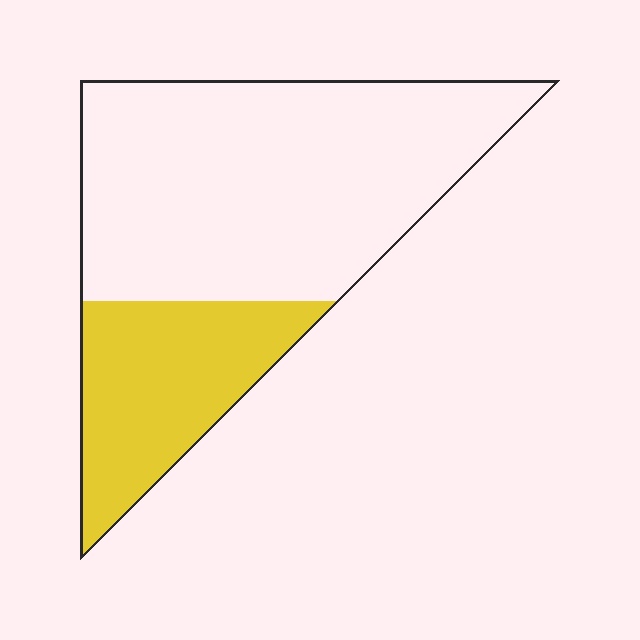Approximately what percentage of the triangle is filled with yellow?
Approximately 30%.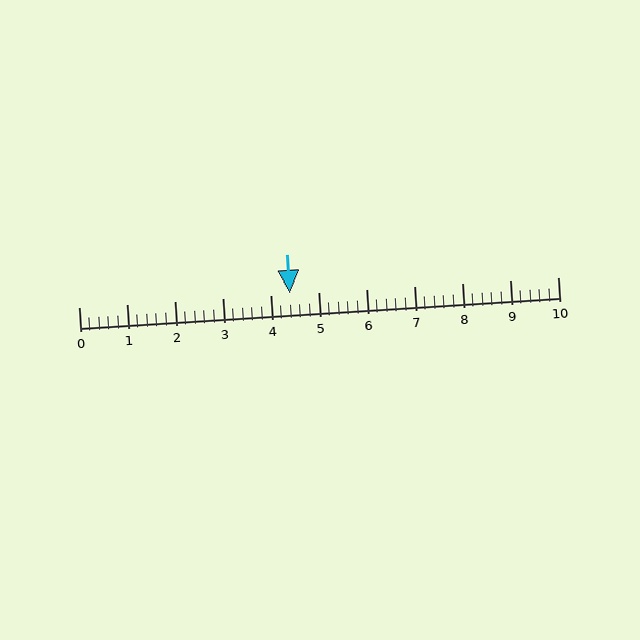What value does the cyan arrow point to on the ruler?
The cyan arrow points to approximately 4.4.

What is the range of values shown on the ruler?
The ruler shows values from 0 to 10.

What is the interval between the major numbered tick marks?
The major tick marks are spaced 1 units apart.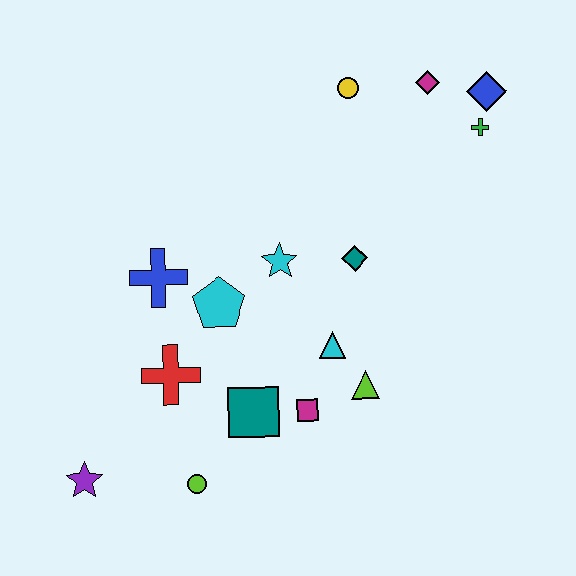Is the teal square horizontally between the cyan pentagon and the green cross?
Yes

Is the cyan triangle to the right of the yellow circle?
No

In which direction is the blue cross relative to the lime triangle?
The blue cross is to the left of the lime triangle.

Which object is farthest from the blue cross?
The blue diamond is farthest from the blue cross.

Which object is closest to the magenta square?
The teal square is closest to the magenta square.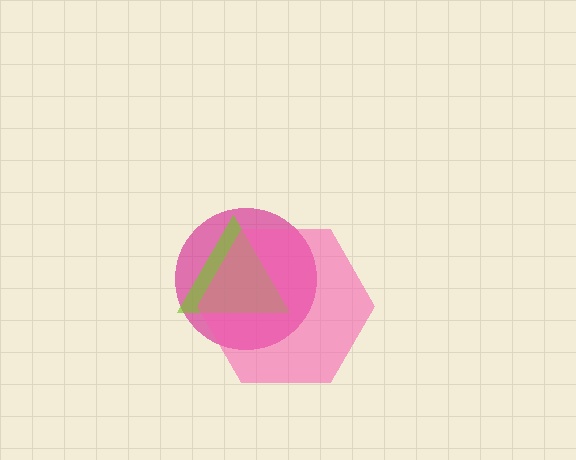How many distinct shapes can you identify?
There are 3 distinct shapes: a magenta circle, a lime triangle, a pink hexagon.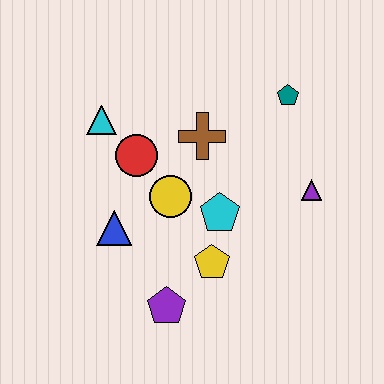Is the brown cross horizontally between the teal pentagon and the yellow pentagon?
No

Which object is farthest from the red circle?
The purple triangle is farthest from the red circle.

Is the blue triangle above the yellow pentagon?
Yes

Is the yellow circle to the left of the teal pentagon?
Yes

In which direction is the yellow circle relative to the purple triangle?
The yellow circle is to the left of the purple triangle.